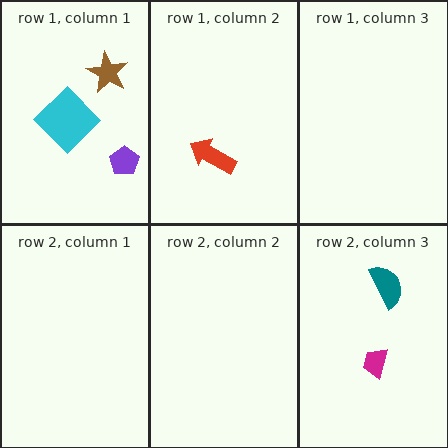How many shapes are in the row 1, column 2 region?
1.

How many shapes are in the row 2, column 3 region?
2.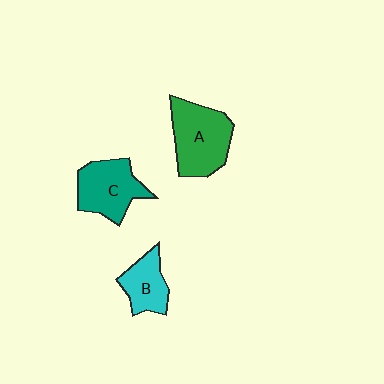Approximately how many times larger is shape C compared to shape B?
Approximately 1.4 times.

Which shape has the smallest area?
Shape B (cyan).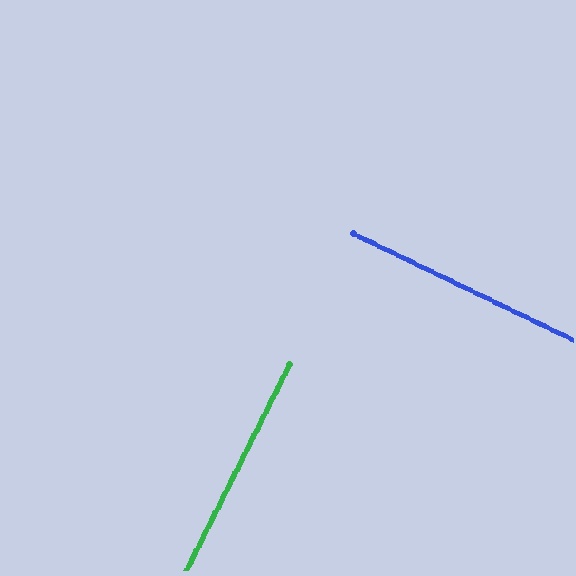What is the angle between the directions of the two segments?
Approximately 89 degrees.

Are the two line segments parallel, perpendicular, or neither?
Perpendicular — they meet at approximately 89°.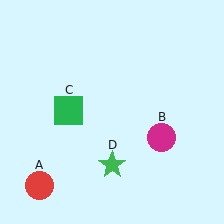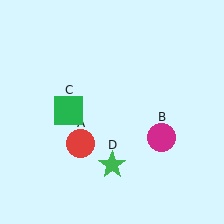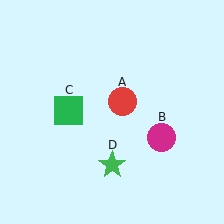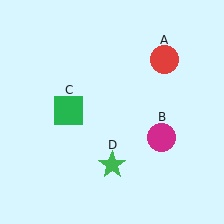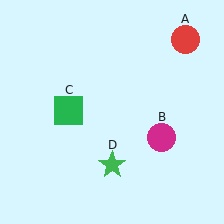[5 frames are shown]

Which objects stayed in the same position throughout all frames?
Magenta circle (object B) and green square (object C) and green star (object D) remained stationary.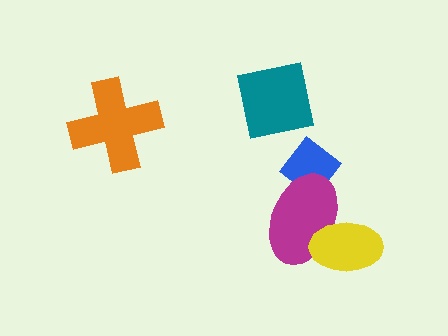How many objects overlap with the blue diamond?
1 object overlaps with the blue diamond.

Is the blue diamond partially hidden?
Yes, it is partially covered by another shape.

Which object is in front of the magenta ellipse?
The yellow ellipse is in front of the magenta ellipse.